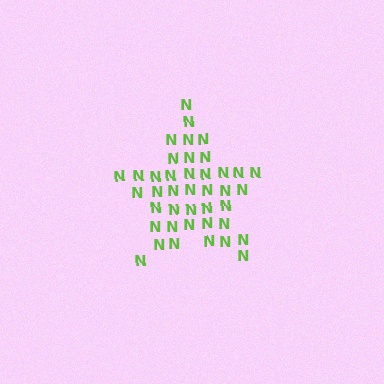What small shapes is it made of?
It is made of small letter N's.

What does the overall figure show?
The overall figure shows a star.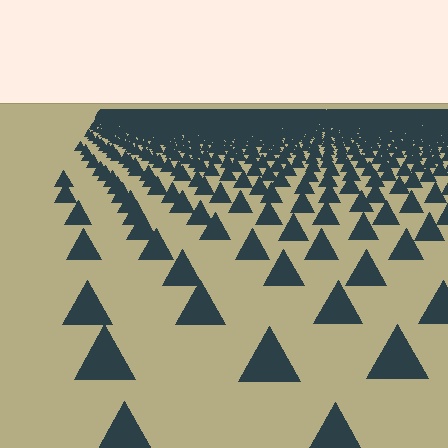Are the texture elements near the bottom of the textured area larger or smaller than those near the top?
Larger. Near the bottom, elements are closer to the viewer and appear at a bigger on-screen size.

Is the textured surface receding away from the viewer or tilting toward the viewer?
The surface is receding away from the viewer. Texture elements get smaller and denser toward the top.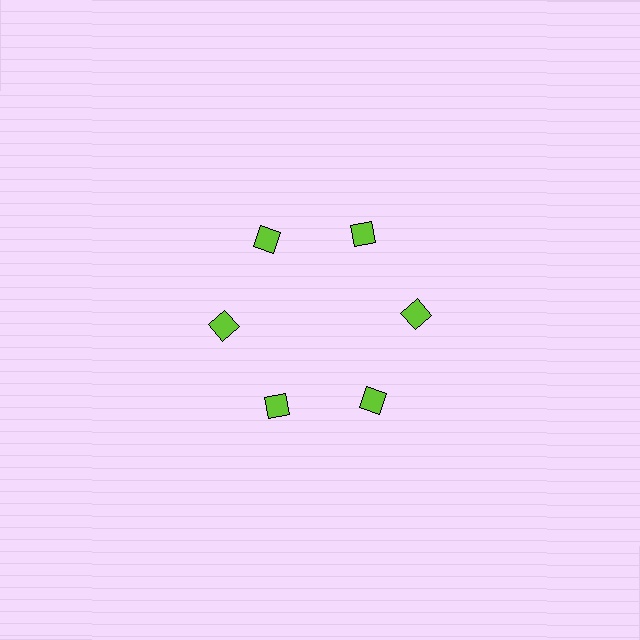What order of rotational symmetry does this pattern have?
This pattern has 6-fold rotational symmetry.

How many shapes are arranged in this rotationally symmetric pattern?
There are 6 shapes, arranged in 6 groups of 1.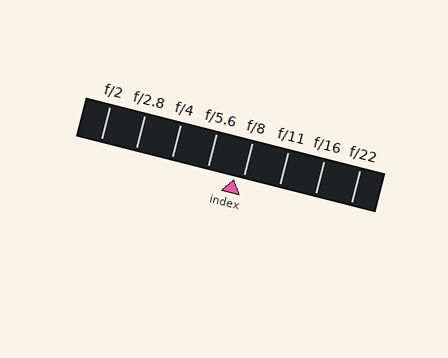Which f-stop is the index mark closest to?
The index mark is closest to f/8.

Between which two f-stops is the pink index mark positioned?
The index mark is between f/5.6 and f/8.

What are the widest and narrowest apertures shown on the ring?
The widest aperture shown is f/2 and the narrowest is f/22.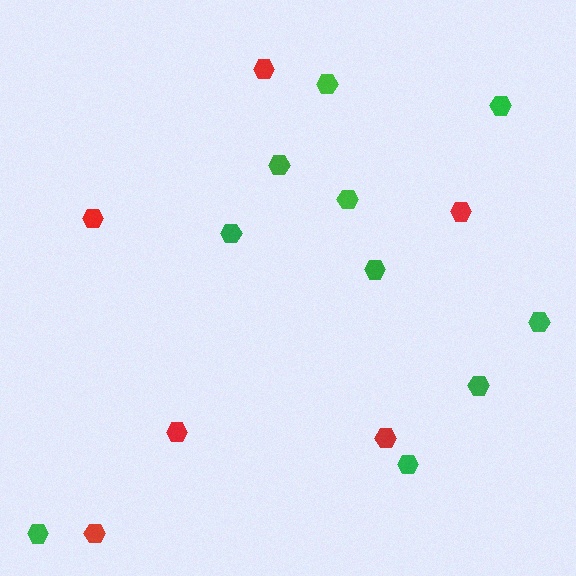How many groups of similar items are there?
There are 2 groups: one group of green hexagons (10) and one group of red hexagons (6).